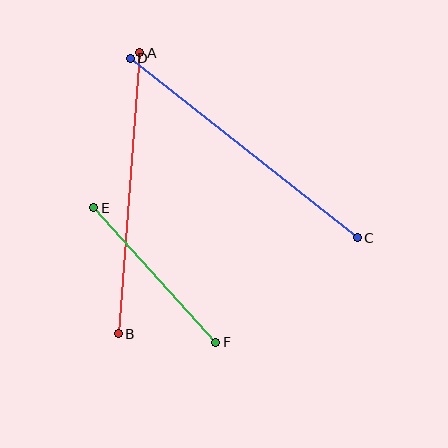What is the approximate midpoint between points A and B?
The midpoint is at approximately (129, 193) pixels.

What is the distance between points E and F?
The distance is approximately 182 pixels.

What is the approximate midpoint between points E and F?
The midpoint is at approximately (155, 275) pixels.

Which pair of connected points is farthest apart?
Points C and D are farthest apart.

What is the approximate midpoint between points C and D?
The midpoint is at approximately (244, 148) pixels.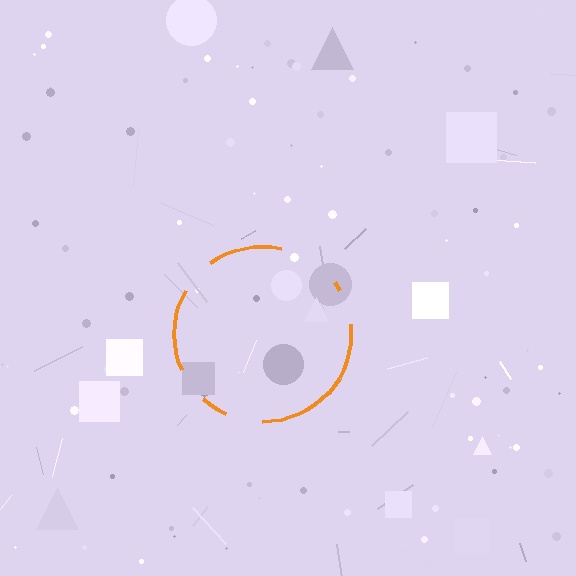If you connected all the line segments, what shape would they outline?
They would outline a circle.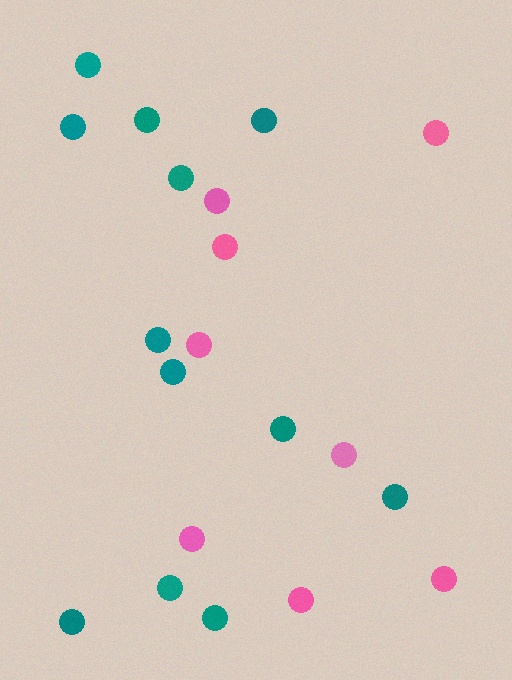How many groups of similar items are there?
There are 2 groups: one group of pink circles (8) and one group of teal circles (12).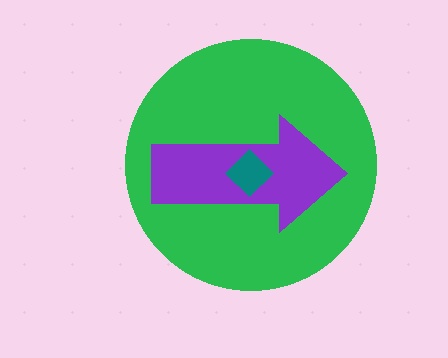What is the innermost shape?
The teal diamond.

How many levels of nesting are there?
3.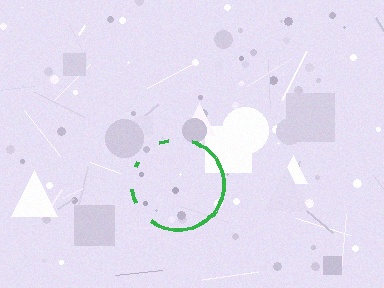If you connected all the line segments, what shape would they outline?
They would outline a circle.